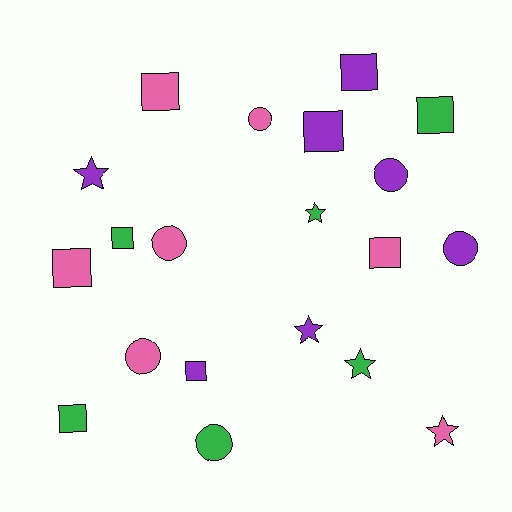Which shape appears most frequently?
Square, with 9 objects.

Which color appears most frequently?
Purple, with 7 objects.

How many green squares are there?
There are 3 green squares.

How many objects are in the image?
There are 20 objects.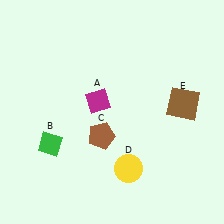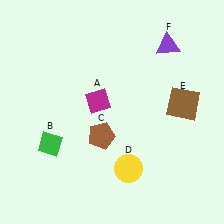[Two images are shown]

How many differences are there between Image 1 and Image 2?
There is 1 difference between the two images.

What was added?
A purple triangle (F) was added in Image 2.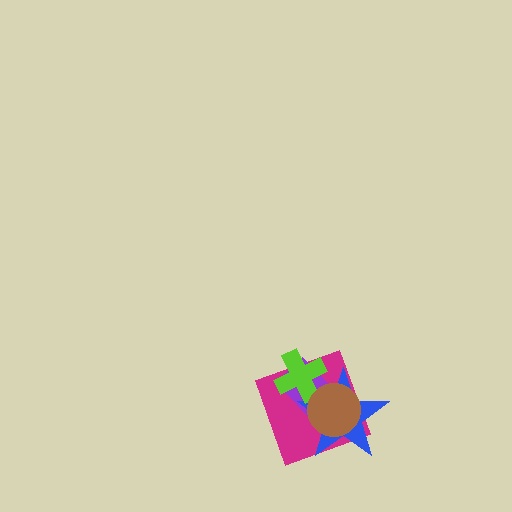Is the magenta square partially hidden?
Yes, it is partially covered by another shape.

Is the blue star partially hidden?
Yes, it is partially covered by another shape.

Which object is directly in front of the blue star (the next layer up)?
The lime cross is directly in front of the blue star.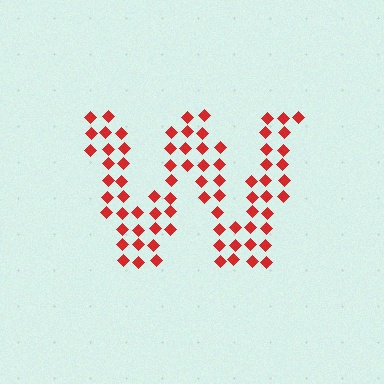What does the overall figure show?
The overall figure shows the letter W.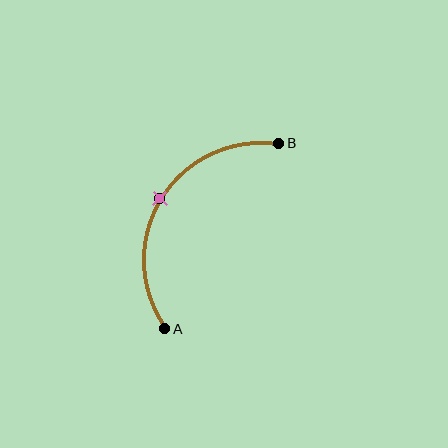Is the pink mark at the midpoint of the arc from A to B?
Yes. The pink mark lies on the arc at equal arc-length from both A and B — it is the arc midpoint.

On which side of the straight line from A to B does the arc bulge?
The arc bulges to the left of the straight line connecting A and B.